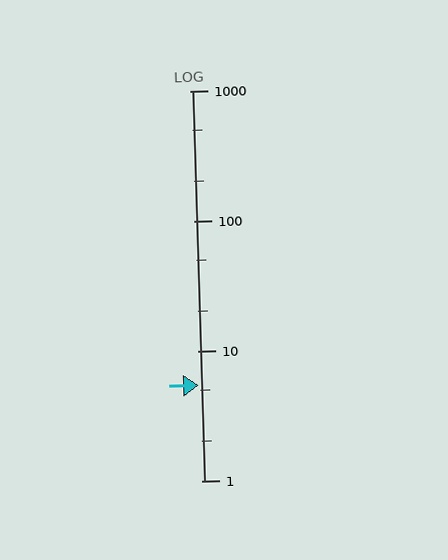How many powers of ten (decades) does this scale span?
The scale spans 3 decades, from 1 to 1000.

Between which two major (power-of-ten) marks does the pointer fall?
The pointer is between 1 and 10.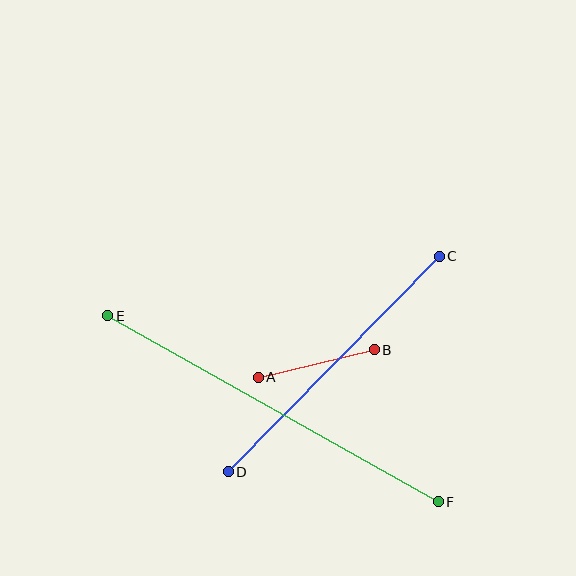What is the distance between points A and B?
The distance is approximately 119 pixels.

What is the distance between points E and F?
The distance is approximately 379 pixels.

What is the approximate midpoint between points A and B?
The midpoint is at approximately (316, 363) pixels.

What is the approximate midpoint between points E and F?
The midpoint is at approximately (273, 409) pixels.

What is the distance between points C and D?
The distance is approximately 301 pixels.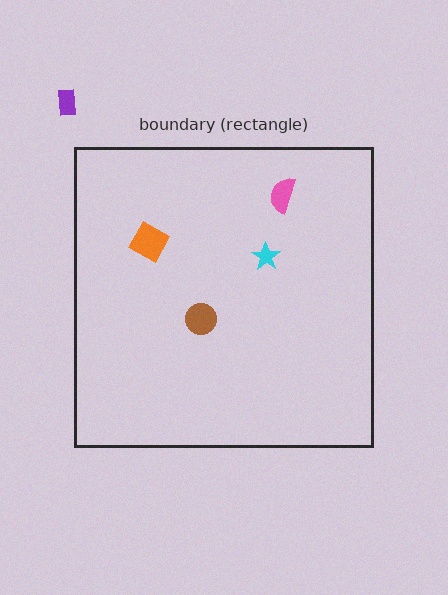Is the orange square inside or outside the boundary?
Inside.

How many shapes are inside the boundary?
4 inside, 1 outside.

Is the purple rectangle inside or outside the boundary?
Outside.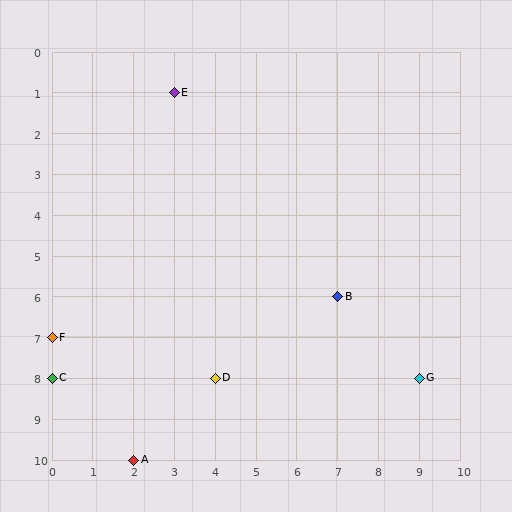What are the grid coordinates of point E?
Point E is at grid coordinates (3, 1).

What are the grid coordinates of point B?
Point B is at grid coordinates (7, 6).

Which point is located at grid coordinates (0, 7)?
Point F is at (0, 7).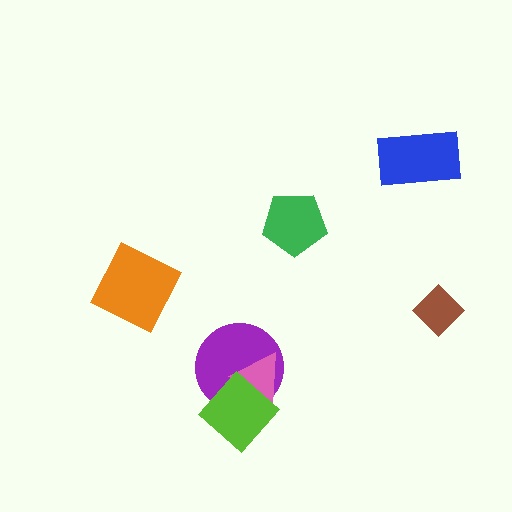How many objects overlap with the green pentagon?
0 objects overlap with the green pentagon.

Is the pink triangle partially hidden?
Yes, it is partially covered by another shape.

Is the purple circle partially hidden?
Yes, it is partially covered by another shape.